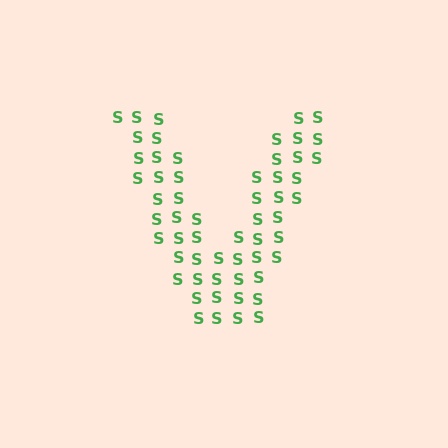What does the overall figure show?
The overall figure shows the letter V.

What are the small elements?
The small elements are letter S's.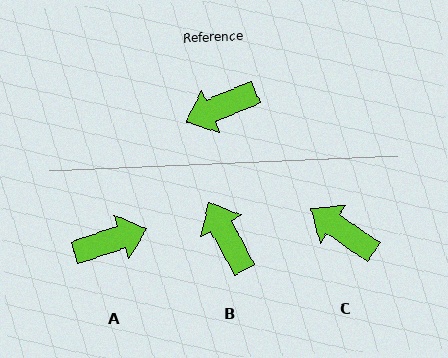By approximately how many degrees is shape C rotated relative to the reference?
Approximately 57 degrees clockwise.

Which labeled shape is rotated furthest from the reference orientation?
A, about 175 degrees away.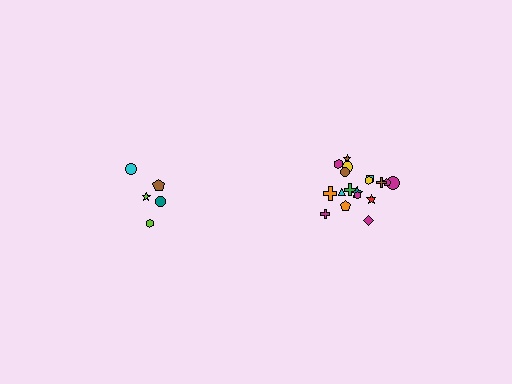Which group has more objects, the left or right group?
The right group.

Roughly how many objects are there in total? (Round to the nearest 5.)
Roughly 25 objects in total.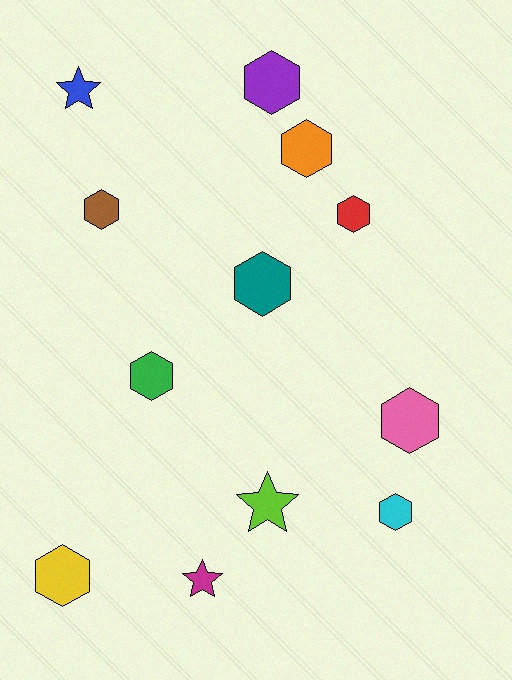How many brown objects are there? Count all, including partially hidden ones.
There is 1 brown object.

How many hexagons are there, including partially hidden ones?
There are 9 hexagons.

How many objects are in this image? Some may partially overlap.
There are 12 objects.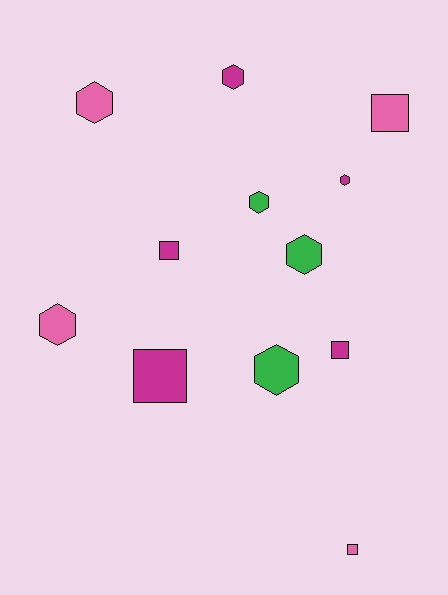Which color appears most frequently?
Magenta, with 5 objects.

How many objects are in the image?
There are 12 objects.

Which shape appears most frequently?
Hexagon, with 7 objects.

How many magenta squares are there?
There are 3 magenta squares.